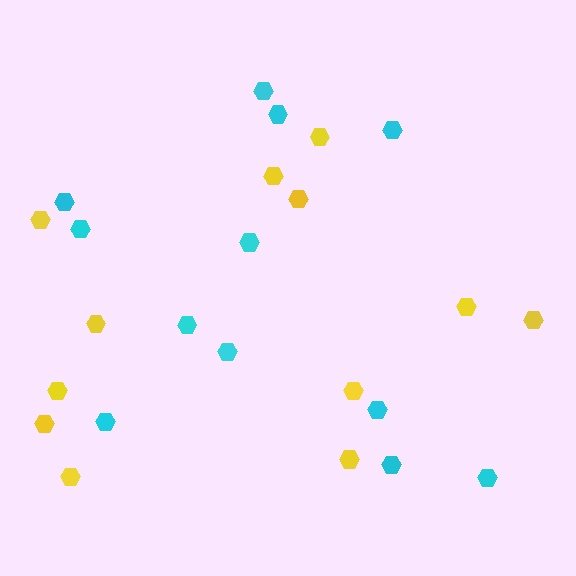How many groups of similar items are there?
There are 2 groups: one group of cyan hexagons (12) and one group of yellow hexagons (12).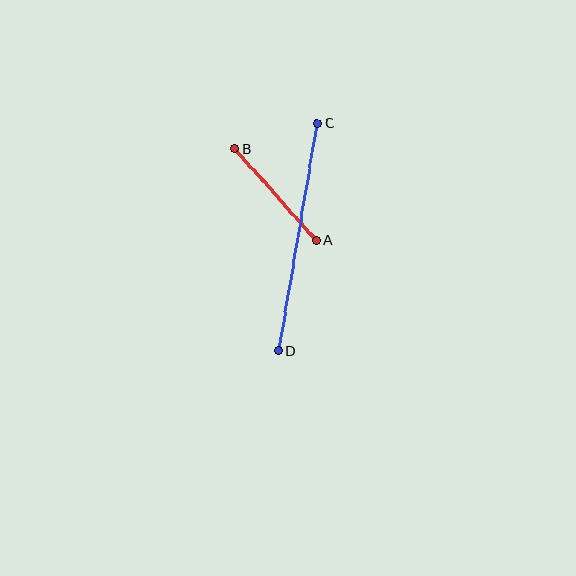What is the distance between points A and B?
The distance is approximately 123 pixels.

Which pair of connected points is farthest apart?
Points C and D are farthest apart.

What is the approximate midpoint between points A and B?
The midpoint is at approximately (276, 195) pixels.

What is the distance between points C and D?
The distance is approximately 231 pixels.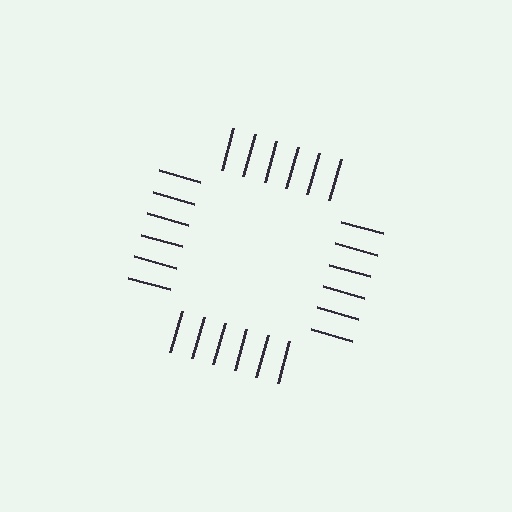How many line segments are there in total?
24 — 6 along each of the 4 edges.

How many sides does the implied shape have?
4 sides — the line-ends trace a square.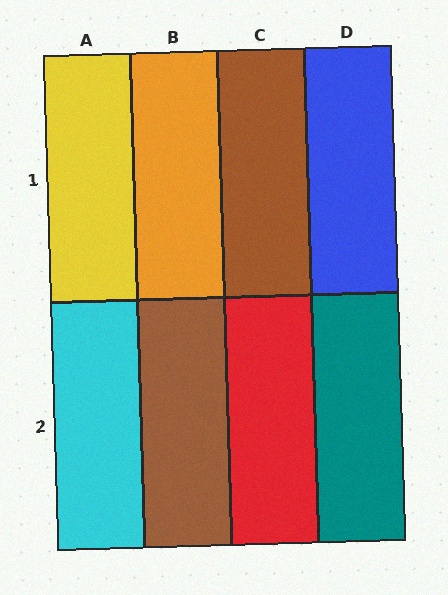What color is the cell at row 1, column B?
Orange.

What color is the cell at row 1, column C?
Brown.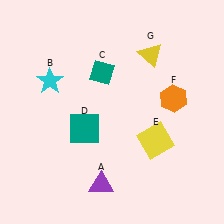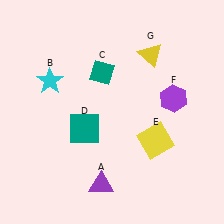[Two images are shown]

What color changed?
The hexagon (F) changed from orange in Image 1 to purple in Image 2.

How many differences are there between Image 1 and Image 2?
There is 1 difference between the two images.